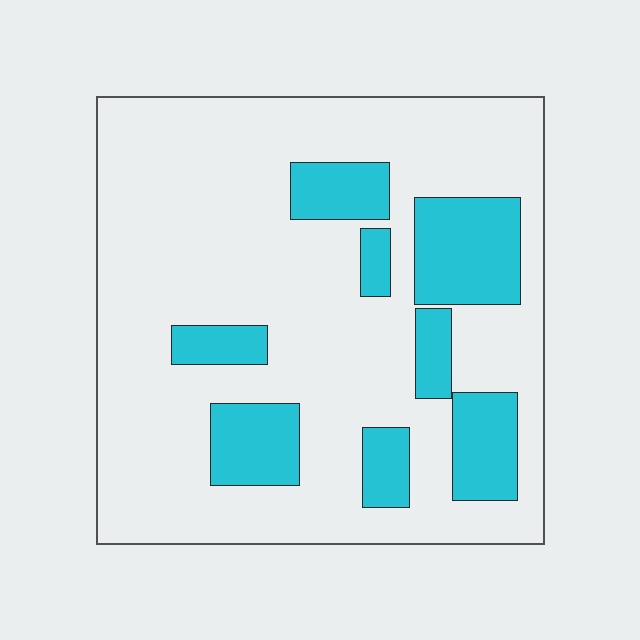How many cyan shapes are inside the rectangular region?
8.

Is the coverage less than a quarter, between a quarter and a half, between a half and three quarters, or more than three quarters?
Less than a quarter.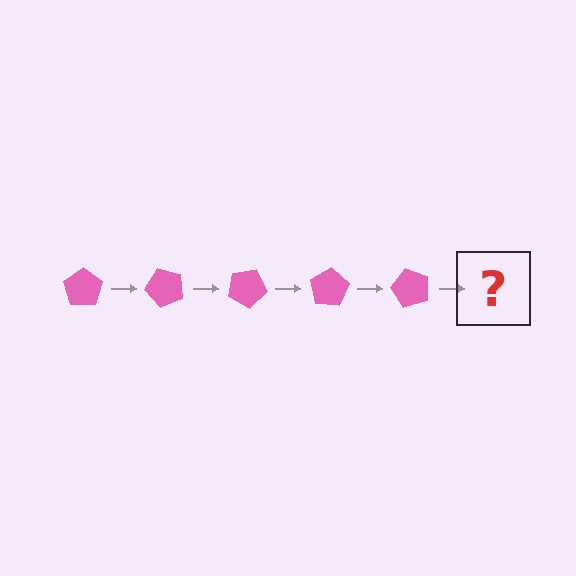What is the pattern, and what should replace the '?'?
The pattern is that the pentagon rotates 50 degrees each step. The '?' should be a pink pentagon rotated 250 degrees.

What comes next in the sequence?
The next element should be a pink pentagon rotated 250 degrees.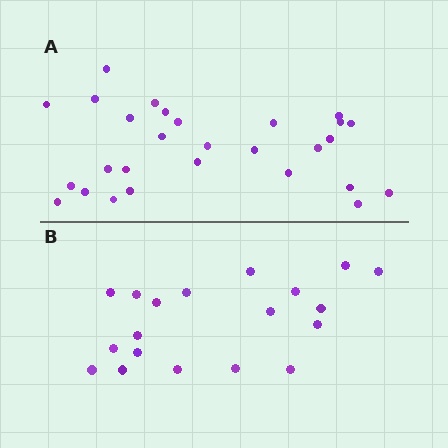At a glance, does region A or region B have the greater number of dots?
Region A (the top region) has more dots.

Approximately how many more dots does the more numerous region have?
Region A has roughly 8 or so more dots than region B.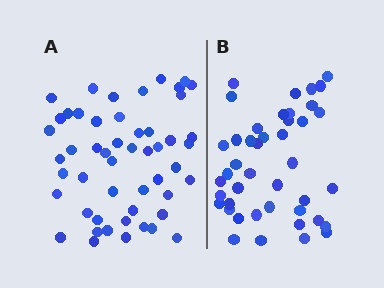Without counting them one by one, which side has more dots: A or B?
Region A (the left region) has more dots.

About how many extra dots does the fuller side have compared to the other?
Region A has roughly 8 or so more dots than region B.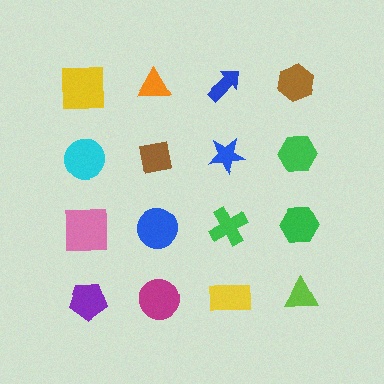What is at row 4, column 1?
A purple pentagon.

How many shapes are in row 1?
4 shapes.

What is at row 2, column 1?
A cyan circle.